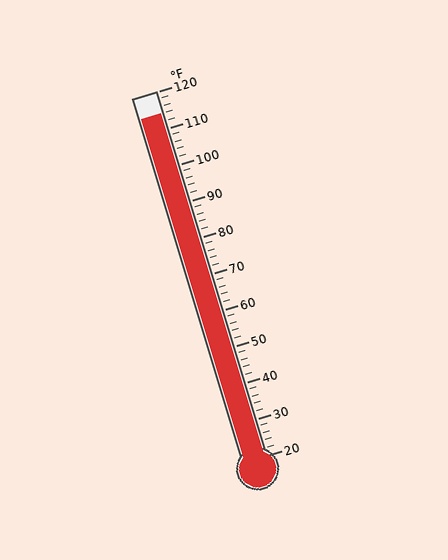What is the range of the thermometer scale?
The thermometer scale ranges from 20°F to 120°F.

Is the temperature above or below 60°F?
The temperature is above 60°F.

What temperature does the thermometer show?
The thermometer shows approximately 114°F.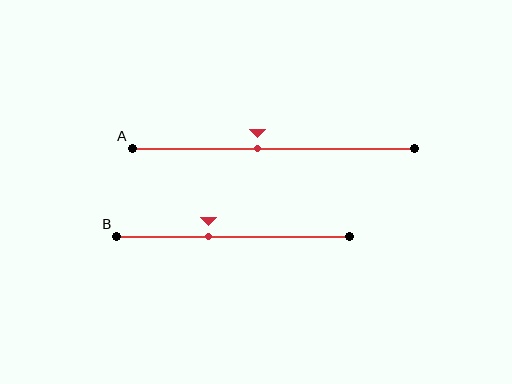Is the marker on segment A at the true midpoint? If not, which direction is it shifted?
No, the marker on segment A is shifted to the left by about 5% of the segment length.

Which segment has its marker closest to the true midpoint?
Segment A has its marker closest to the true midpoint.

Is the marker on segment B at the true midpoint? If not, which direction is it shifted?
No, the marker on segment B is shifted to the left by about 11% of the segment length.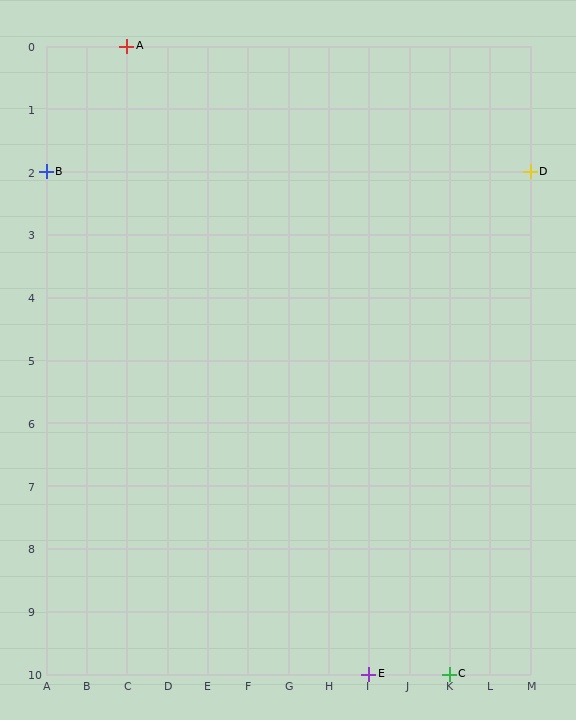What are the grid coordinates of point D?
Point D is at grid coordinates (M, 2).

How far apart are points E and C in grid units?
Points E and C are 2 columns apart.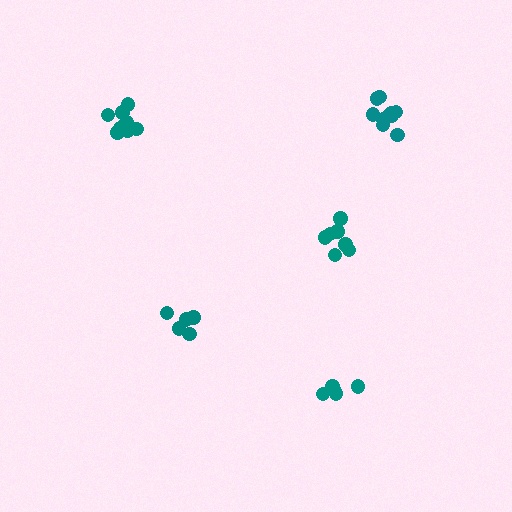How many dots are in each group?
Group 1: 5 dots, Group 2: 8 dots, Group 3: 5 dots, Group 4: 7 dots, Group 5: 10 dots (35 total).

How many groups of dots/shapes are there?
There are 5 groups.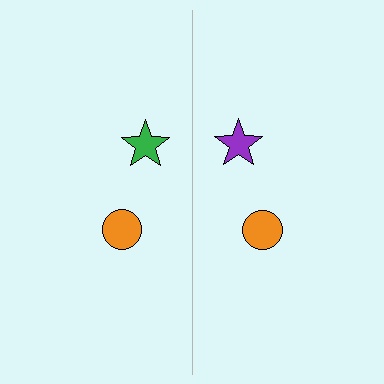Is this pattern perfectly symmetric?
No, the pattern is not perfectly symmetric. The purple star on the right side breaks the symmetry — its mirror counterpart is green.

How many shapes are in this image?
There are 4 shapes in this image.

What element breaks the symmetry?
The purple star on the right side breaks the symmetry — its mirror counterpart is green.